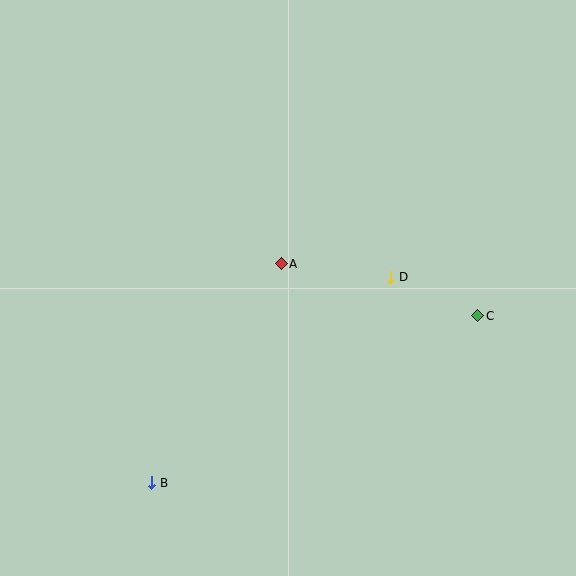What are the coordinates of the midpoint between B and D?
The midpoint between B and D is at (271, 380).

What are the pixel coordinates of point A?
Point A is at (281, 264).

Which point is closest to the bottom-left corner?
Point B is closest to the bottom-left corner.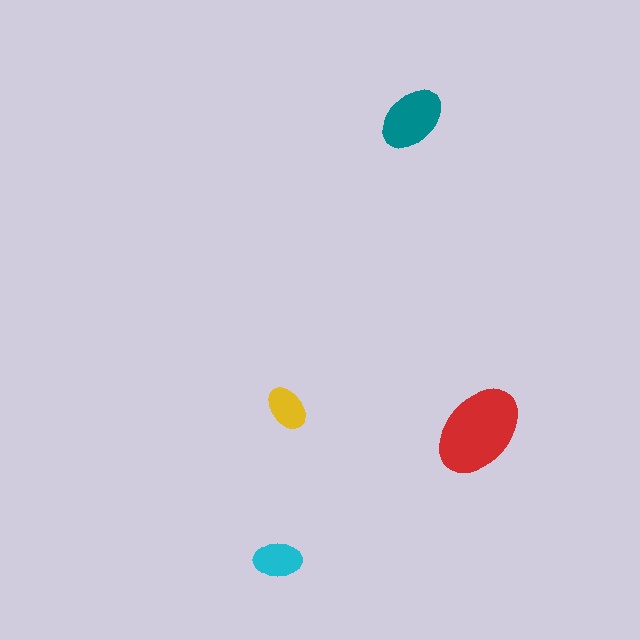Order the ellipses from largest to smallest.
the red one, the teal one, the cyan one, the yellow one.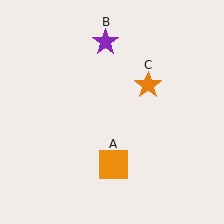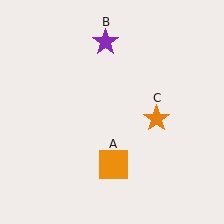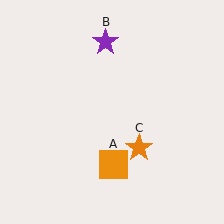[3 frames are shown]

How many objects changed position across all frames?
1 object changed position: orange star (object C).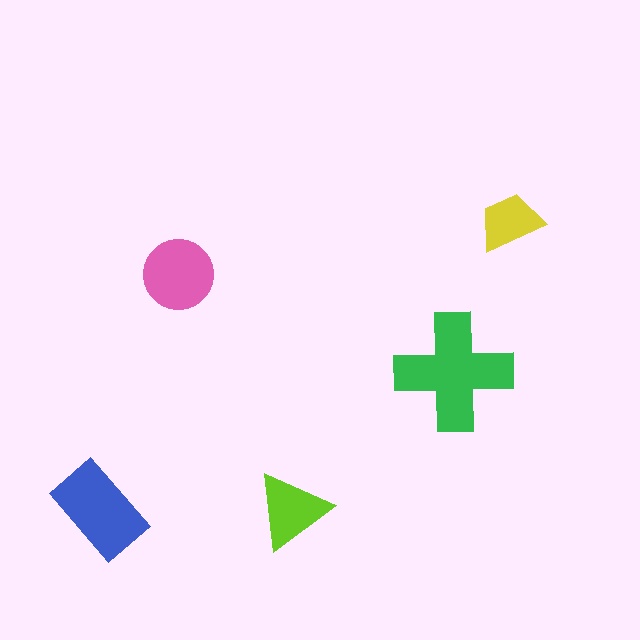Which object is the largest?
The green cross.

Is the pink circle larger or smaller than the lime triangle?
Larger.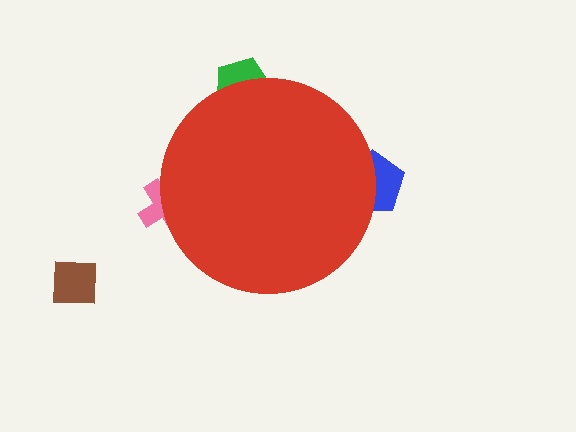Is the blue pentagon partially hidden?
Yes, the blue pentagon is partially hidden behind the red circle.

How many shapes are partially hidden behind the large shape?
3 shapes are partially hidden.